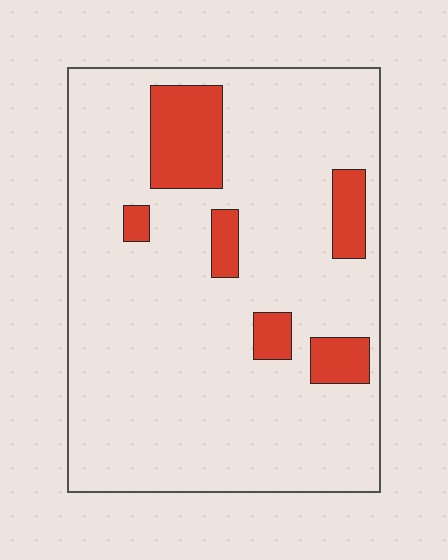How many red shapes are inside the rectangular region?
6.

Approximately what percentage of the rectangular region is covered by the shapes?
Approximately 15%.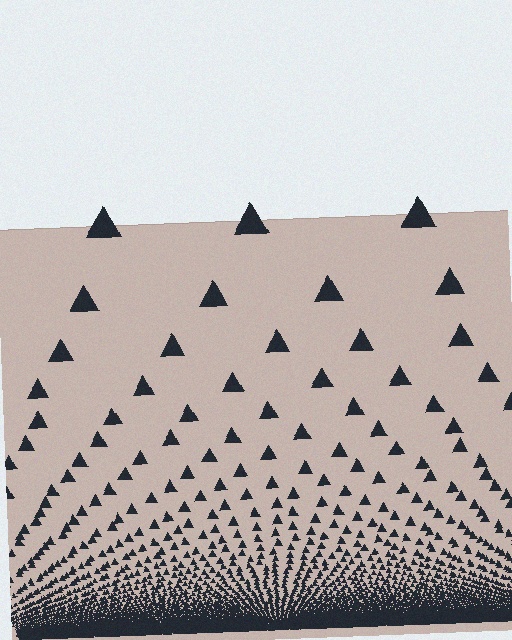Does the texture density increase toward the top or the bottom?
Density increases toward the bottom.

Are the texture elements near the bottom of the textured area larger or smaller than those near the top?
Smaller. The gradient is inverted — elements near the bottom are smaller and denser.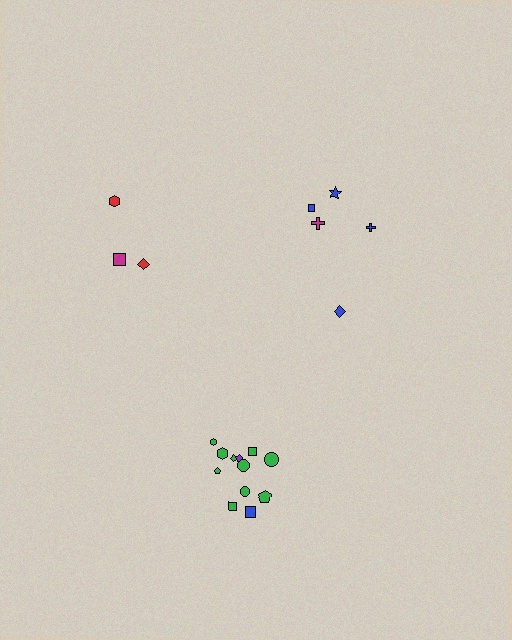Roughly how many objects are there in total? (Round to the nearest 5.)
Roughly 20 objects in total.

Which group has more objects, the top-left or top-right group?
The top-right group.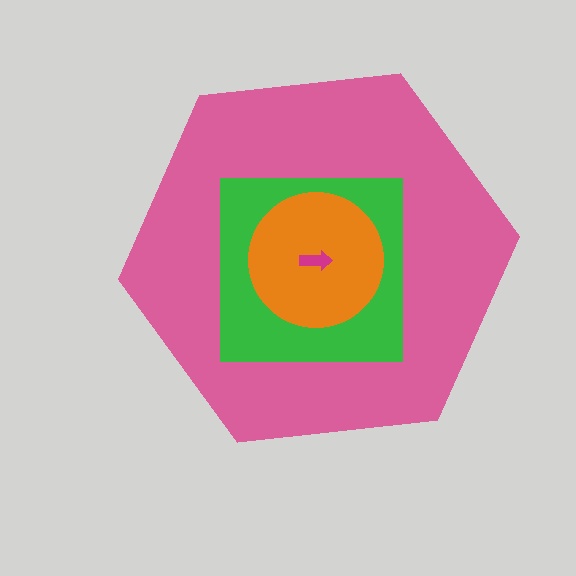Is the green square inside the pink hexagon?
Yes.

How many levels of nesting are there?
4.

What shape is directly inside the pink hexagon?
The green square.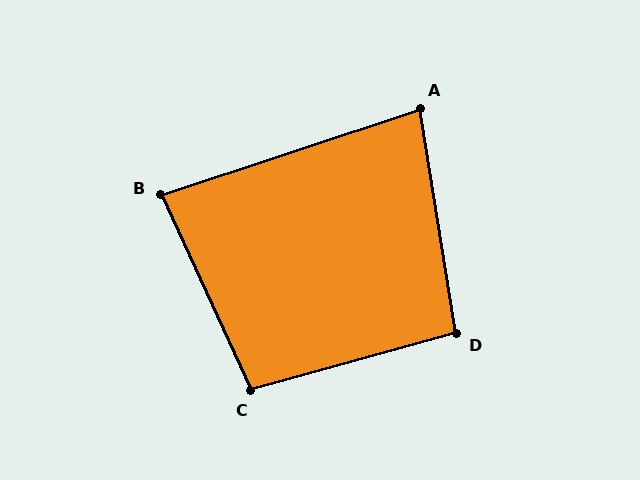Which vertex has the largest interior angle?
C, at approximately 99 degrees.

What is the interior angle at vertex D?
Approximately 96 degrees (obtuse).